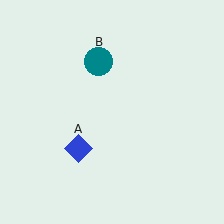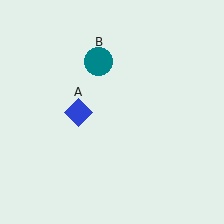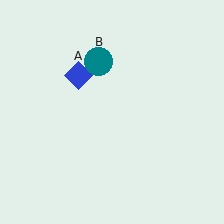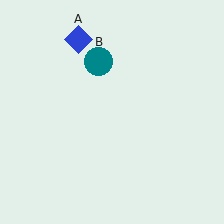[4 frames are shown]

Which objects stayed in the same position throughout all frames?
Teal circle (object B) remained stationary.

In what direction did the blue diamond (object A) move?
The blue diamond (object A) moved up.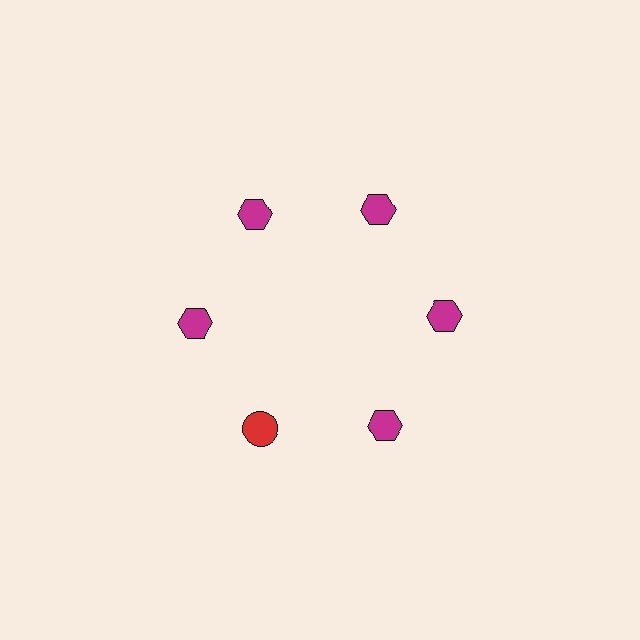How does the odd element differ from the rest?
It differs in both color (red instead of magenta) and shape (circle instead of hexagon).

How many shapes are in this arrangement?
There are 6 shapes arranged in a ring pattern.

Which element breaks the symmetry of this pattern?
The red circle at roughly the 7 o'clock position breaks the symmetry. All other shapes are magenta hexagons.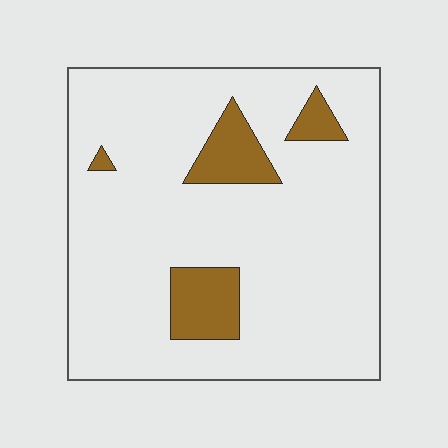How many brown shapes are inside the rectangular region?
4.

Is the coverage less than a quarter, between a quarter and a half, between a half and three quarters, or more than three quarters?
Less than a quarter.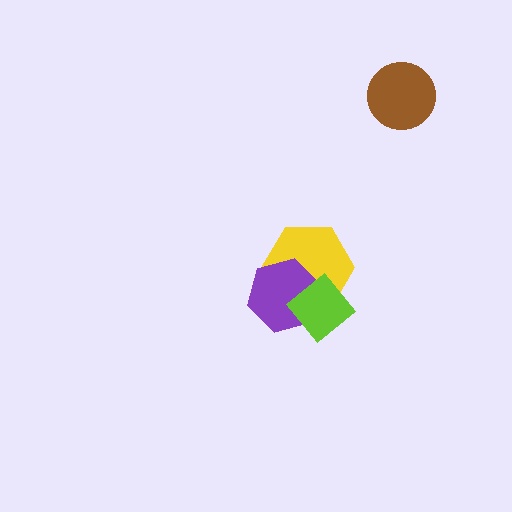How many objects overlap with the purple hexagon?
2 objects overlap with the purple hexagon.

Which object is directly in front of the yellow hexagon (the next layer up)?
The purple hexagon is directly in front of the yellow hexagon.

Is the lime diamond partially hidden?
No, no other shape covers it.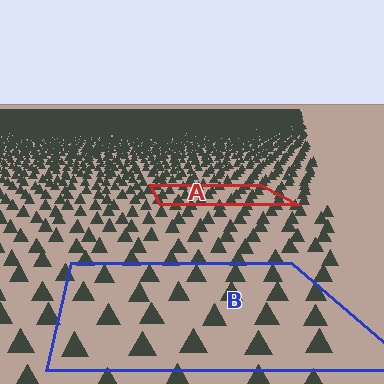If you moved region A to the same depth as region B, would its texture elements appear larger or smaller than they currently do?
They would appear larger. At a closer depth, the same texture elements are projected at a bigger on-screen size.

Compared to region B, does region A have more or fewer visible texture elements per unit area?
Region A has more texture elements per unit area — they are packed more densely because it is farther away.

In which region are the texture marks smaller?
The texture marks are smaller in region A, because it is farther away.